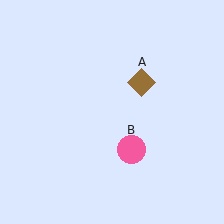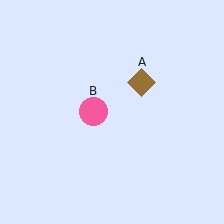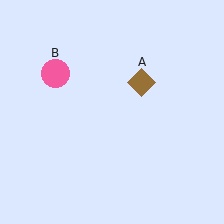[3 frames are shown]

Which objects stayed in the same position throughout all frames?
Brown diamond (object A) remained stationary.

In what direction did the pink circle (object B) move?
The pink circle (object B) moved up and to the left.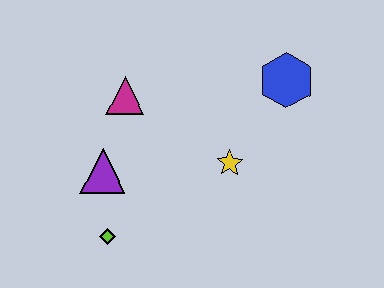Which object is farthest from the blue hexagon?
The lime diamond is farthest from the blue hexagon.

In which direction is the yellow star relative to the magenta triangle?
The yellow star is to the right of the magenta triangle.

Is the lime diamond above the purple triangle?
No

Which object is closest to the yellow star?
The blue hexagon is closest to the yellow star.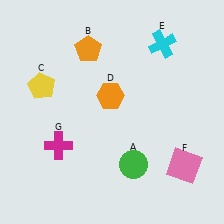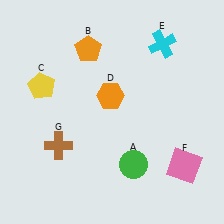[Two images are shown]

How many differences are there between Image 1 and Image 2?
There is 1 difference between the two images.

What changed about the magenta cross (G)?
In Image 1, G is magenta. In Image 2, it changed to brown.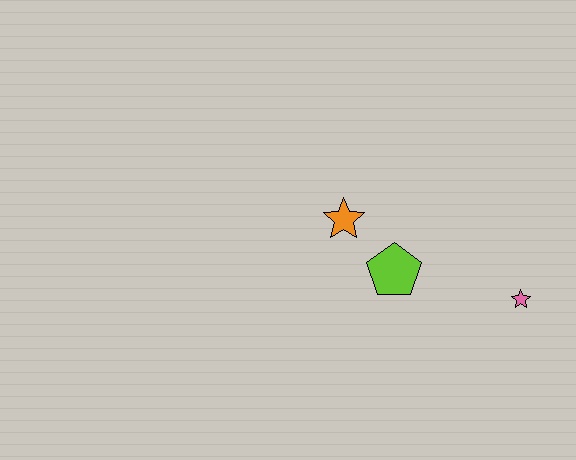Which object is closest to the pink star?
The lime pentagon is closest to the pink star.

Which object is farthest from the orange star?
The pink star is farthest from the orange star.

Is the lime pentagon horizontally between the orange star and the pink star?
Yes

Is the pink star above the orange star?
No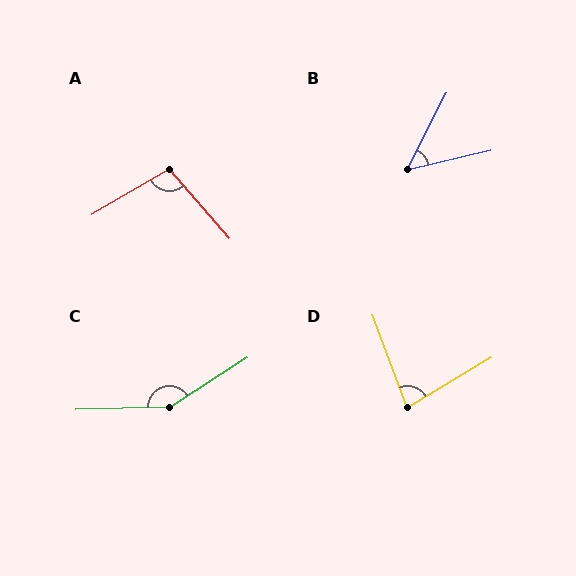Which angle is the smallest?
B, at approximately 49 degrees.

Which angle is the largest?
C, at approximately 149 degrees.